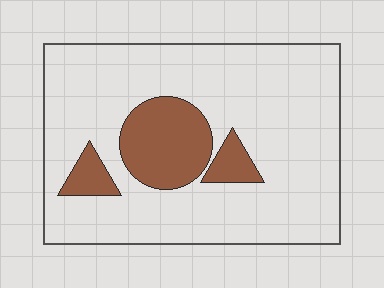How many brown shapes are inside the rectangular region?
3.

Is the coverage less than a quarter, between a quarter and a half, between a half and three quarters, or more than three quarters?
Less than a quarter.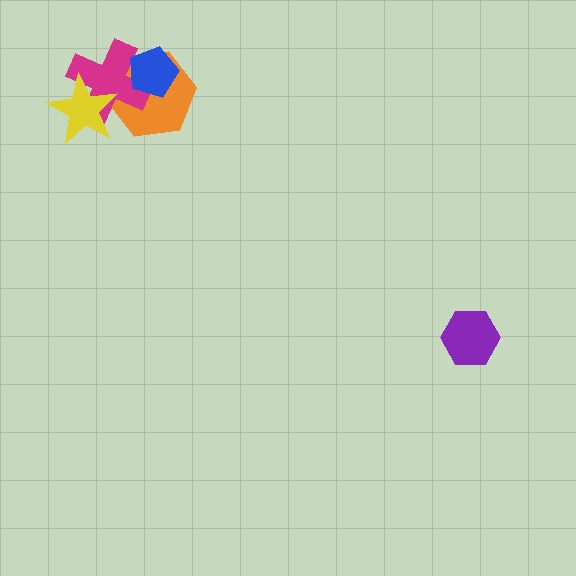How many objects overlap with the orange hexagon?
3 objects overlap with the orange hexagon.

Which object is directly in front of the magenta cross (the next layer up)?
The blue pentagon is directly in front of the magenta cross.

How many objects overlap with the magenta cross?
3 objects overlap with the magenta cross.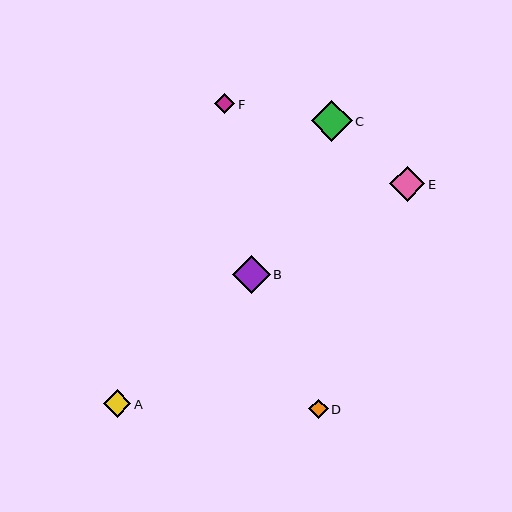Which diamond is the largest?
Diamond C is the largest with a size of approximately 41 pixels.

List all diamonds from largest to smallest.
From largest to smallest: C, B, E, A, F, D.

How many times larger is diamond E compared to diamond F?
Diamond E is approximately 1.7 times the size of diamond F.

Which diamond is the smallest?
Diamond D is the smallest with a size of approximately 20 pixels.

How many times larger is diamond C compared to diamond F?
Diamond C is approximately 2.0 times the size of diamond F.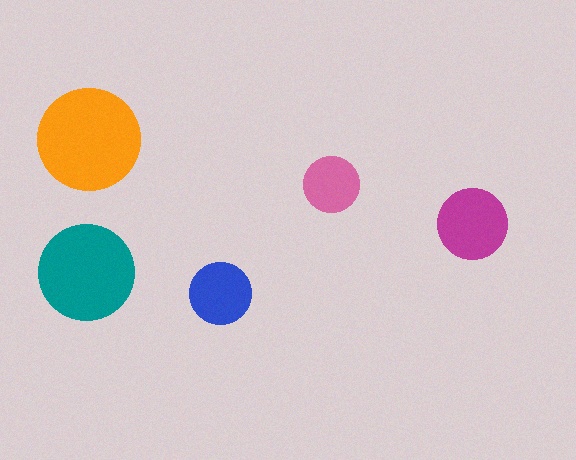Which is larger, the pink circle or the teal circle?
The teal one.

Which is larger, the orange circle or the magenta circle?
The orange one.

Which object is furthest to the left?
The teal circle is leftmost.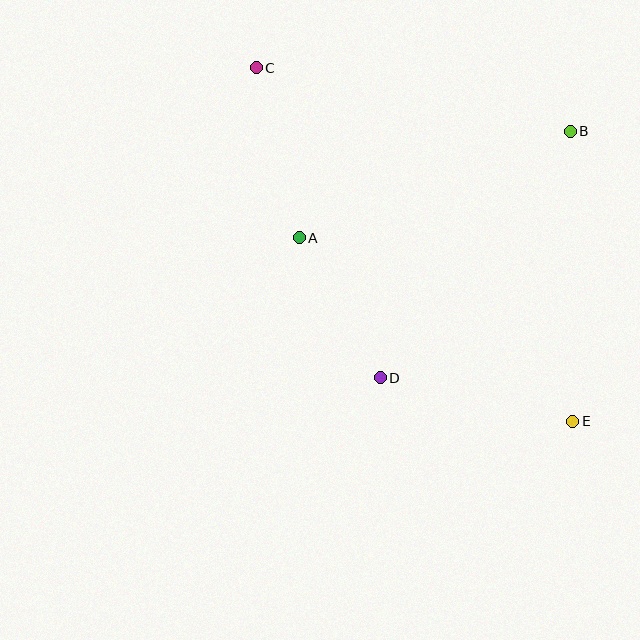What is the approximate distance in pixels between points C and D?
The distance between C and D is approximately 334 pixels.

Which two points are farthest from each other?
Points C and E are farthest from each other.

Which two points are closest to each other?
Points A and D are closest to each other.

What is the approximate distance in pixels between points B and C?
The distance between B and C is approximately 320 pixels.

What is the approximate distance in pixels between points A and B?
The distance between A and B is approximately 291 pixels.